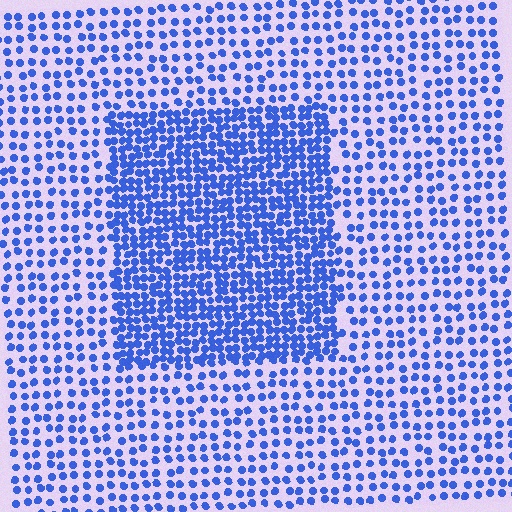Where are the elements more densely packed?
The elements are more densely packed inside the rectangle boundary.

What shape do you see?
I see a rectangle.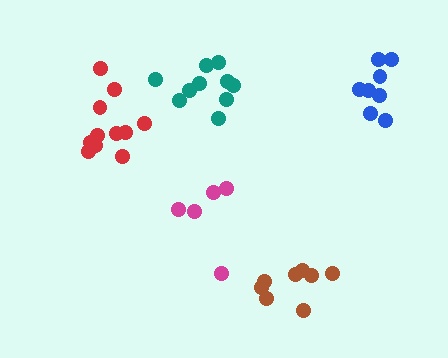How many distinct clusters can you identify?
There are 5 distinct clusters.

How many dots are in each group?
Group 1: 8 dots, Group 2: 11 dots, Group 3: 10 dots, Group 4: 8 dots, Group 5: 5 dots (42 total).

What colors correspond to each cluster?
The clusters are colored: blue, red, teal, brown, magenta.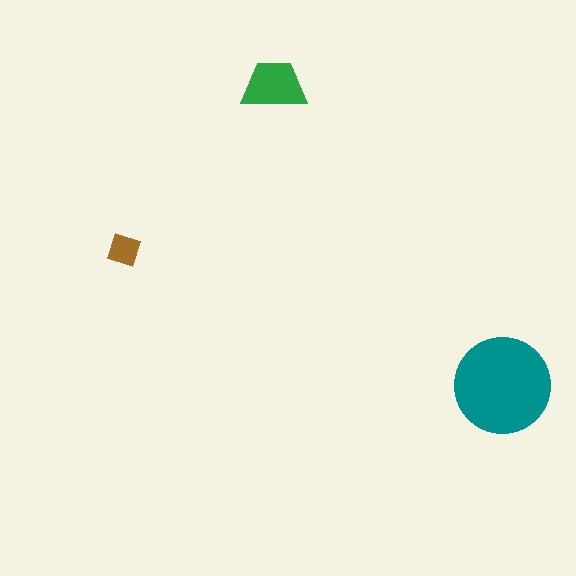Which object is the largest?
The teal circle.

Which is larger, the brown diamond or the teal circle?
The teal circle.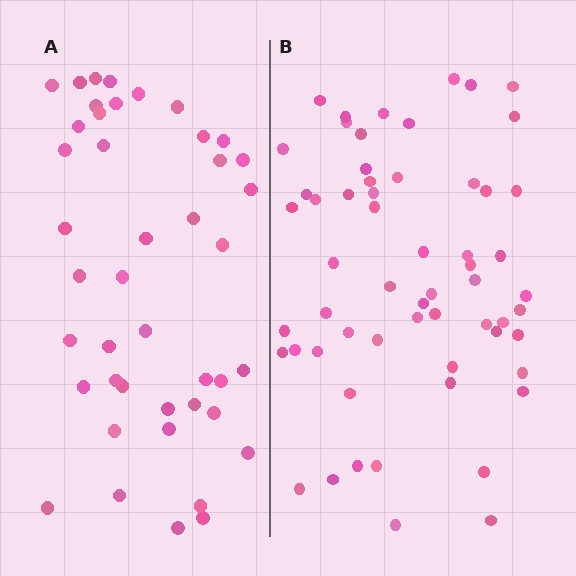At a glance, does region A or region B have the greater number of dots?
Region B (the right region) has more dots.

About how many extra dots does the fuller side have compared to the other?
Region B has approximately 15 more dots than region A.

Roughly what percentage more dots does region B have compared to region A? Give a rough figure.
About 35% more.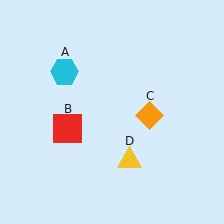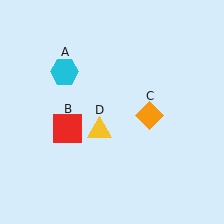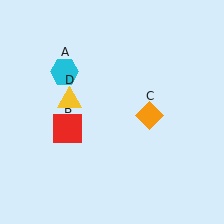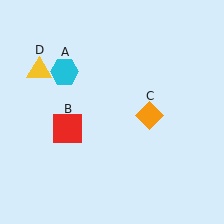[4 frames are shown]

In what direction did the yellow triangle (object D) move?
The yellow triangle (object D) moved up and to the left.